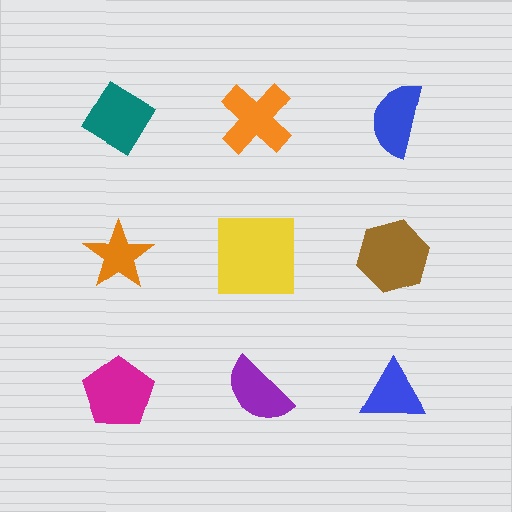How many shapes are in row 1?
3 shapes.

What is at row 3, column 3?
A blue triangle.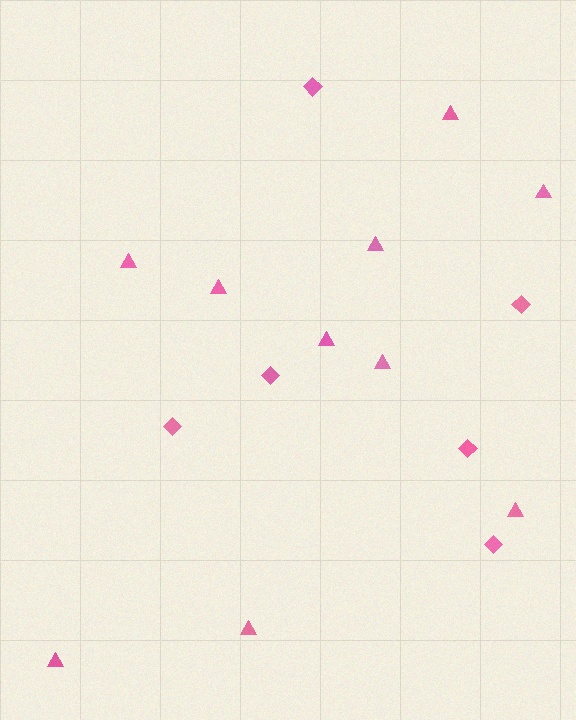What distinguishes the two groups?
There are 2 groups: one group of diamonds (6) and one group of triangles (10).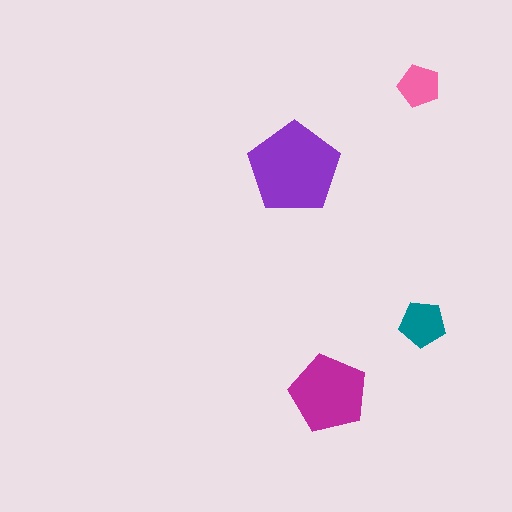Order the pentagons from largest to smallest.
the purple one, the magenta one, the teal one, the pink one.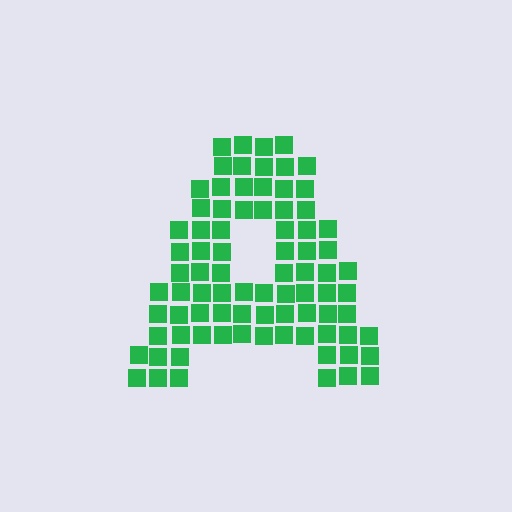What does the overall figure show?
The overall figure shows the letter A.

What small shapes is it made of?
It is made of small squares.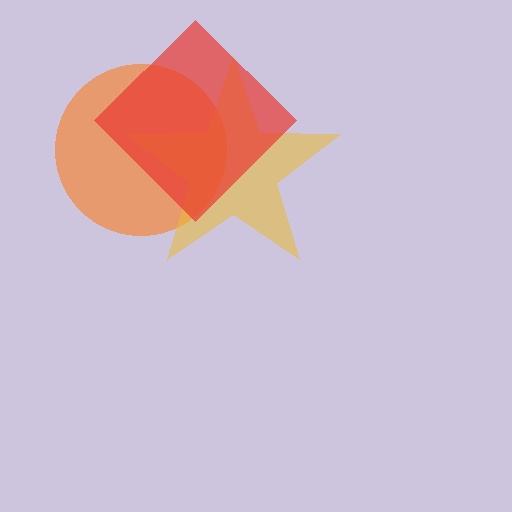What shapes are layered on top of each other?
The layered shapes are: an orange circle, a yellow star, a red diamond.